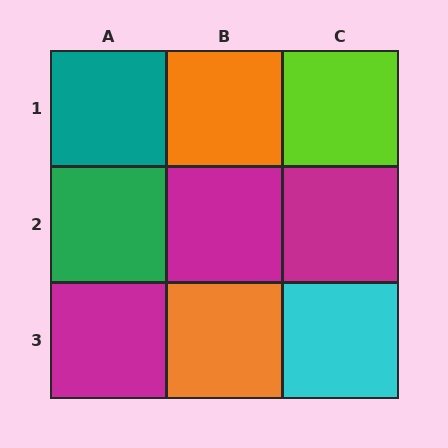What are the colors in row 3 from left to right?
Magenta, orange, cyan.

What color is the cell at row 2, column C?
Magenta.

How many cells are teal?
1 cell is teal.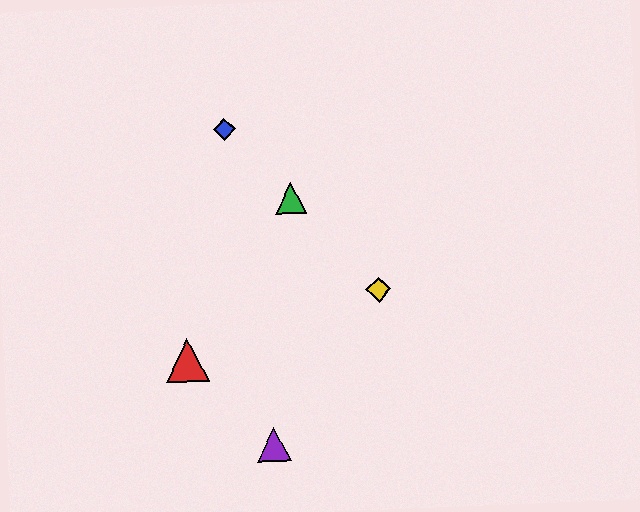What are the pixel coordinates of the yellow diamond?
The yellow diamond is at (378, 290).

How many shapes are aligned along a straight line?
3 shapes (the blue diamond, the green triangle, the yellow diamond) are aligned along a straight line.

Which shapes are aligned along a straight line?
The blue diamond, the green triangle, the yellow diamond are aligned along a straight line.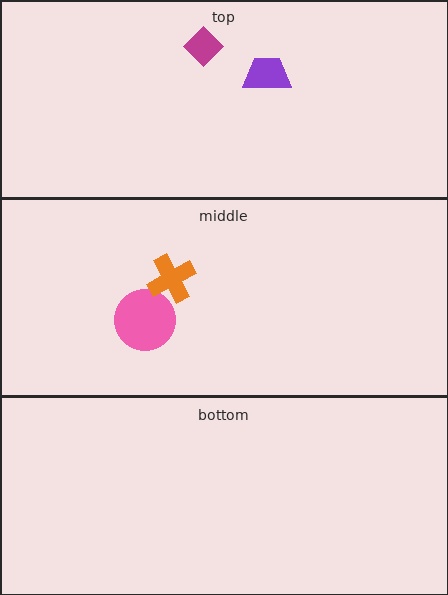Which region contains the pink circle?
The middle region.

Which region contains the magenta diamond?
The top region.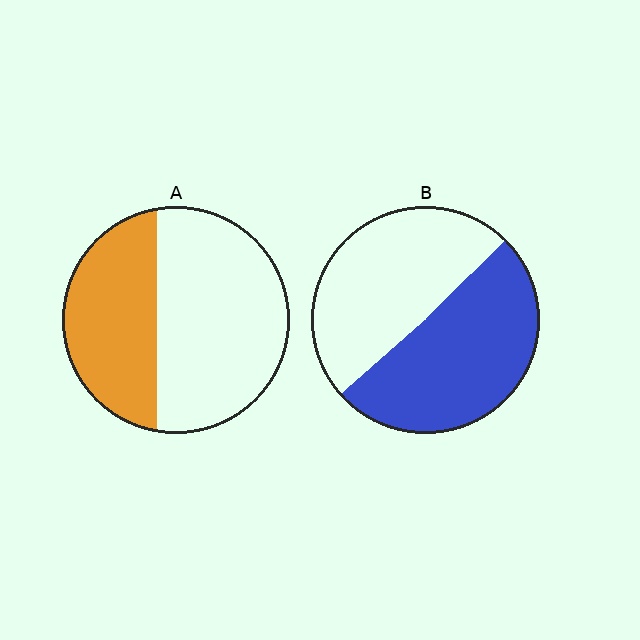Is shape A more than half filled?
No.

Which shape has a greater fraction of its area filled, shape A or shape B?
Shape B.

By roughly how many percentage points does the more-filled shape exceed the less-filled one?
By roughly 10 percentage points (B over A).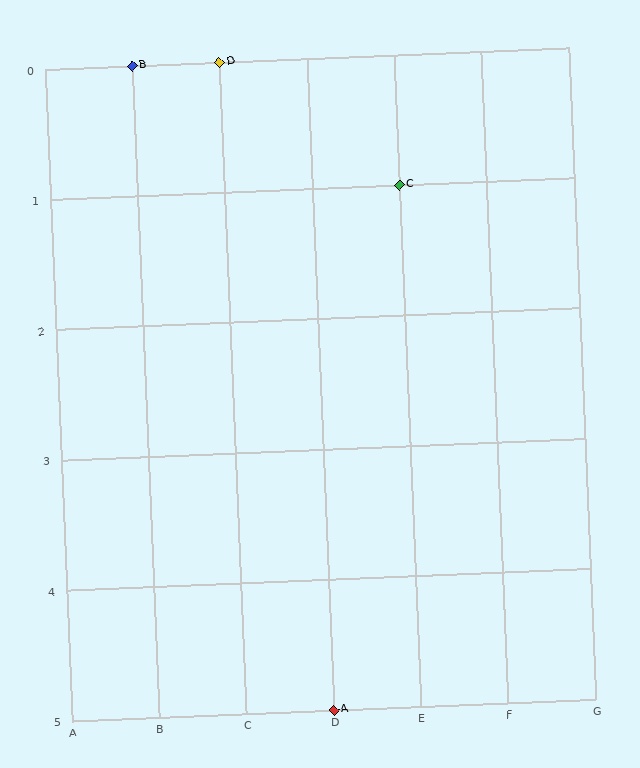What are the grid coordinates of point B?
Point B is at grid coordinates (B, 0).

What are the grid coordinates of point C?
Point C is at grid coordinates (E, 1).